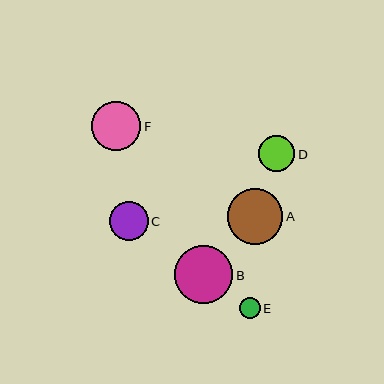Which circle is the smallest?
Circle E is the smallest with a size of approximately 21 pixels.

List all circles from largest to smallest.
From largest to smallest: B, A, F, C, D, E.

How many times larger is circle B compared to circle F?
Circle B is approximately 1.2 times the size of circle F.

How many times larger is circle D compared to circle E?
Circle D is approximately 1.7 times the size of circle E.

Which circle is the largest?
Circle B is the largest with a size of approximately 58 pixels.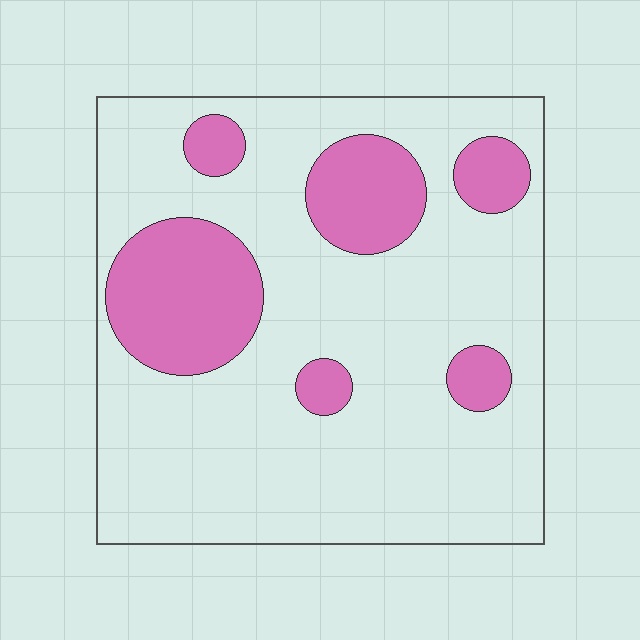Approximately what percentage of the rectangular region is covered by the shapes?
Approximately 25%.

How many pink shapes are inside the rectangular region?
6.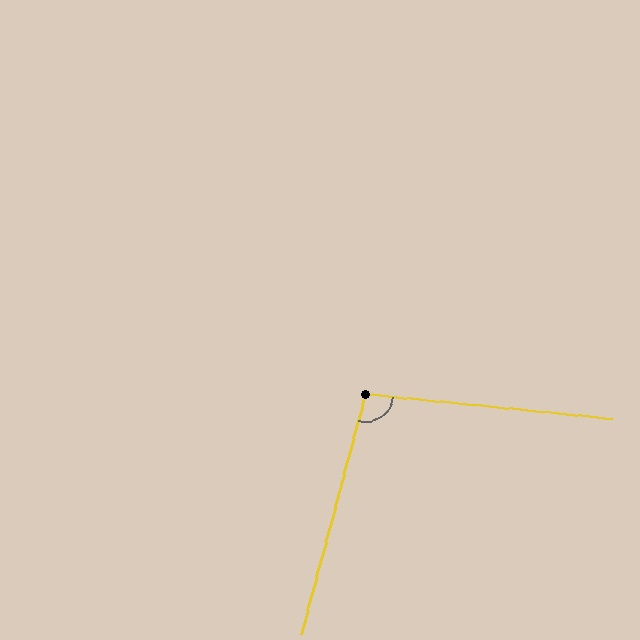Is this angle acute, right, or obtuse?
It is obtuse.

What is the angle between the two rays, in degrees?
Approximately 99 degrees.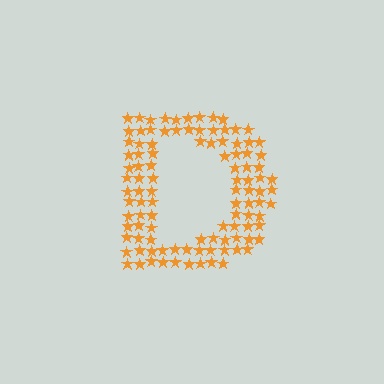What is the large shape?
The large shape is the letter D.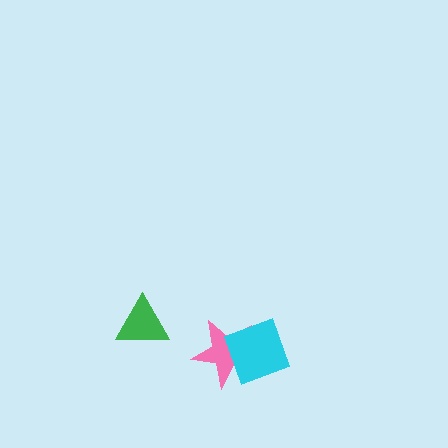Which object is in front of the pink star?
The cyan diamond is in front of the pink star.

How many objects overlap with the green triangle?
0 objects overlap with the green triangle.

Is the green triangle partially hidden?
No, no other shape covers it.